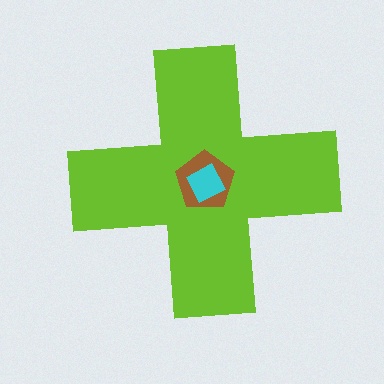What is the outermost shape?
The lime cross.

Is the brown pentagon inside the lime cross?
Yes.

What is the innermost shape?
The cyan diamond.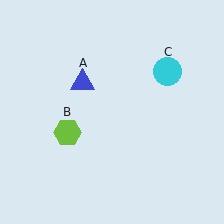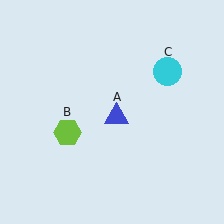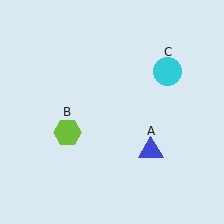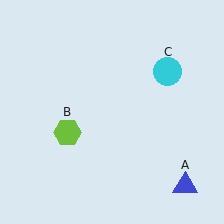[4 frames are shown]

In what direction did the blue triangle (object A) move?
The blue triangle (object A) moved down and to the right.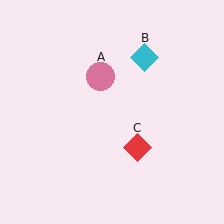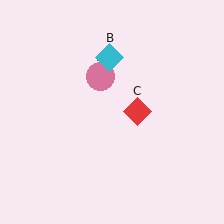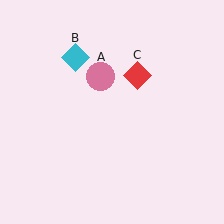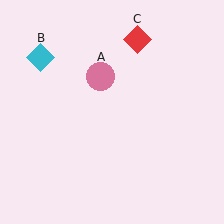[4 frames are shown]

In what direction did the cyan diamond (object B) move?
The cyan diamond (object B) moved left.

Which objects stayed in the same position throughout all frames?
Pink circle (object A) remained stationary.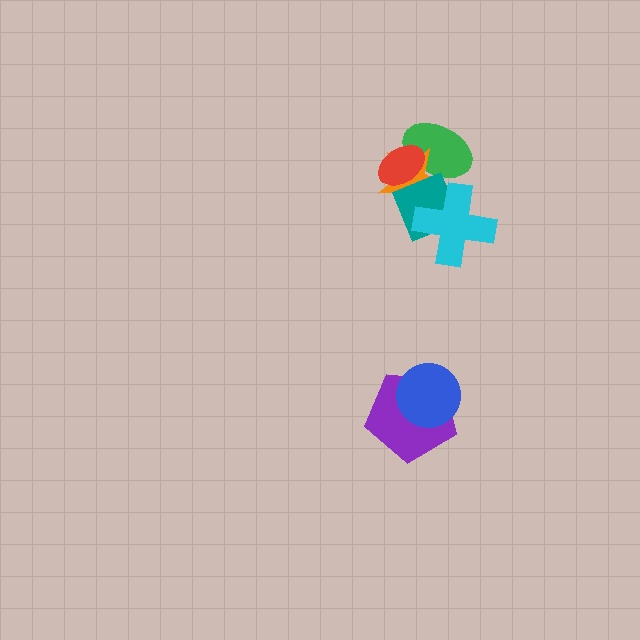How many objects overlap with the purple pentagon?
1 object overlaps with the purple pentagon.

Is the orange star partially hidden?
Yes, it is partially covered by another shape.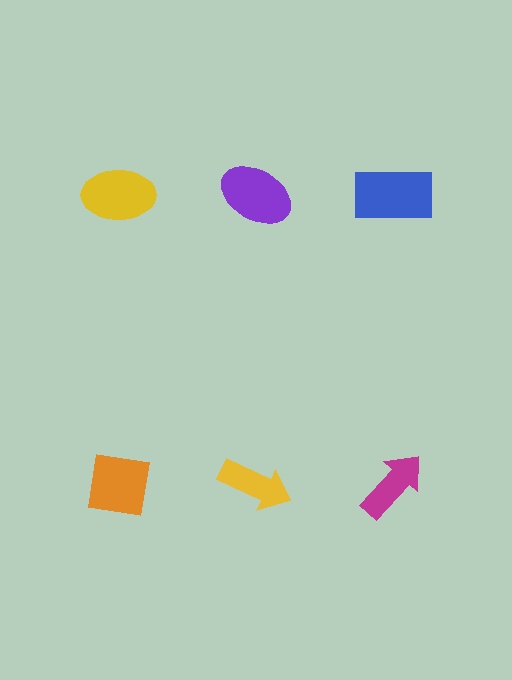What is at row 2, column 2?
A yellow arrow.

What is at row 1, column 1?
A yellow ellipse.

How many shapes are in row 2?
3 shapes.